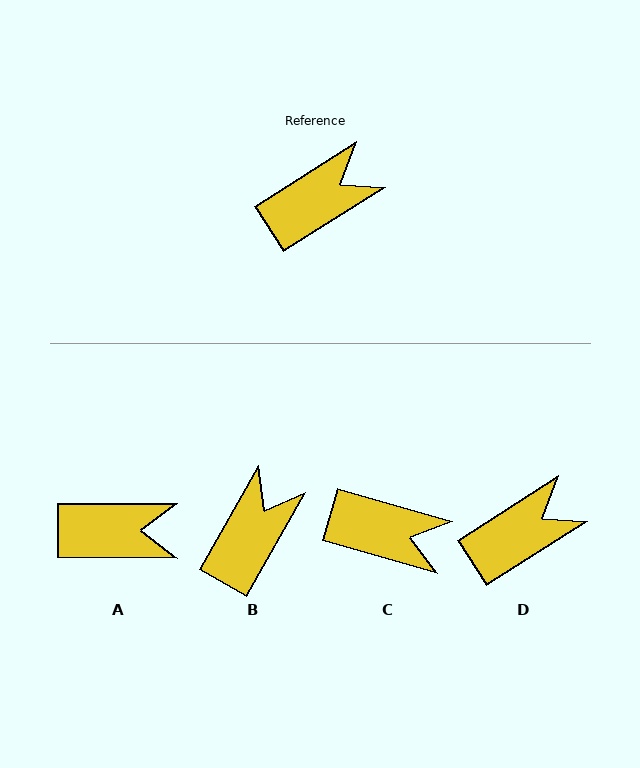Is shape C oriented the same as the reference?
No, it is off by about 49 degrees.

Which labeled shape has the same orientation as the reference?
D.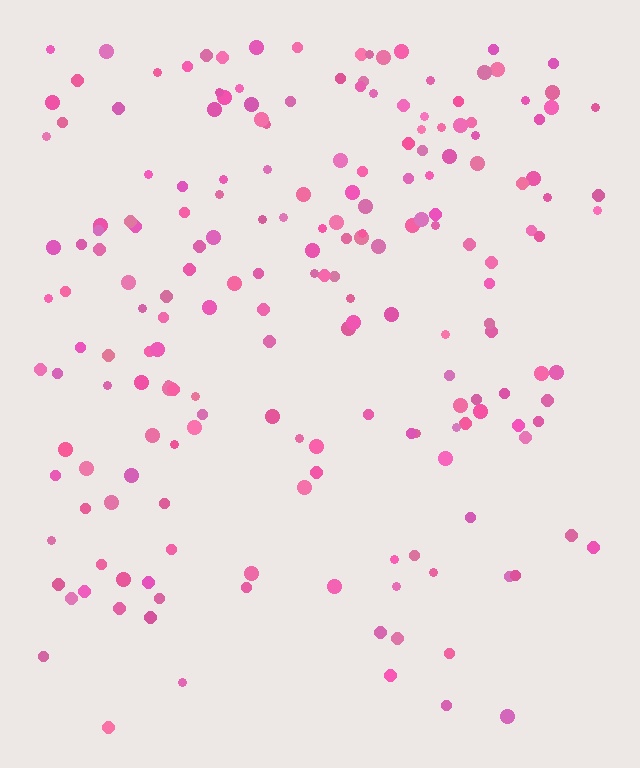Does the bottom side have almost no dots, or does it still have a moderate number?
Still a moderate number, just noticeably fewer than the top.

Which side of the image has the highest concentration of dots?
The top.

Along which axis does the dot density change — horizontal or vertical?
Vertical.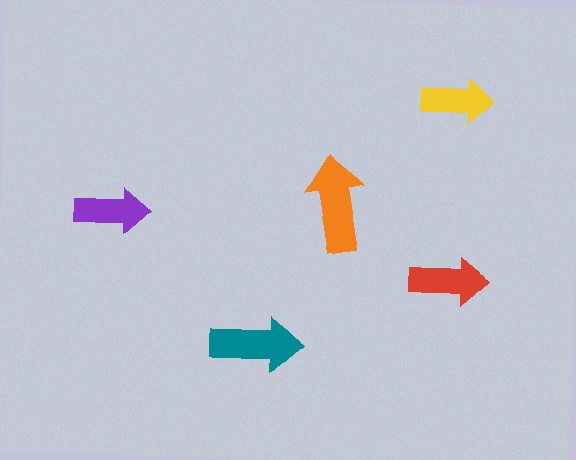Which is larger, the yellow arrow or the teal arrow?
The teal one.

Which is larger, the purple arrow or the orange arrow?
The orange one.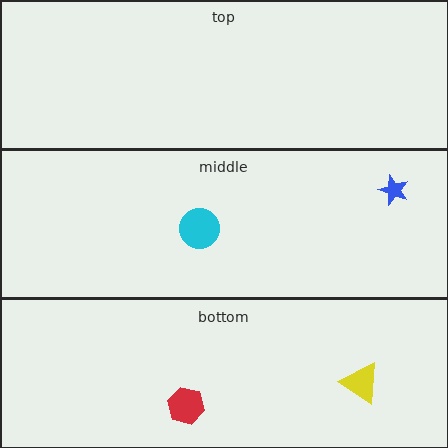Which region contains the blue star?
The middle region.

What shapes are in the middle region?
The blue star, the cyan circle.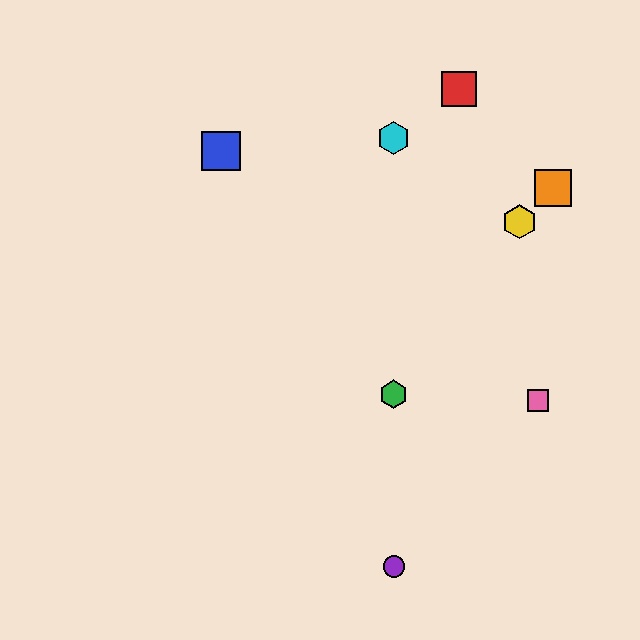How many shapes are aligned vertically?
3 shapes (the green hexagon, the purple circle, the cyan hexagon) are aligned vertically.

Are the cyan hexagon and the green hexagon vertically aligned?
Yes, both are at x≈394.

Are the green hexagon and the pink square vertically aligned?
No, the green hexagon is at x≈394 and the pink square is at x≈538.